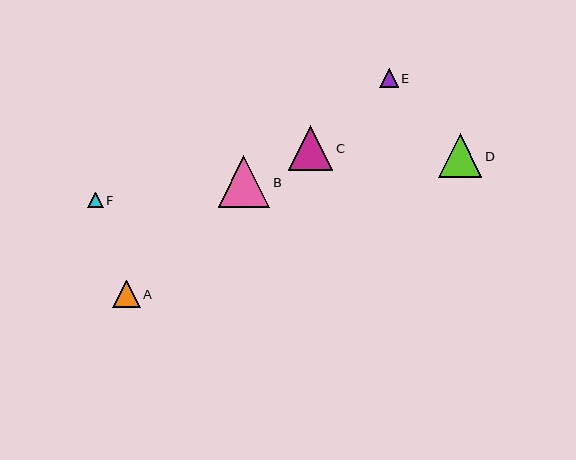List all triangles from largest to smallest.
From largest to smallest: B, C, D, A, E, F.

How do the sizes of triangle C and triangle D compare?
Triangle C and triangle D are approximately the same size.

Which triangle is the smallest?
Triangle F is the smallest with a size of approximately 16 pixels.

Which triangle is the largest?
Triangle B is the largest with a size of approximately 52 pixels.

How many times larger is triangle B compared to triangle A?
Triangle B is approximately 1.9 times the size of triangle A.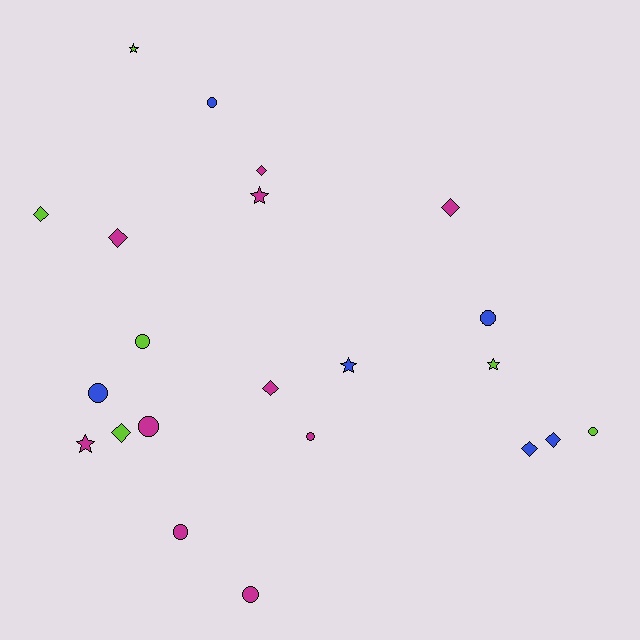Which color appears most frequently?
Magenta, with 10 objects.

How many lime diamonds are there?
There are 2 lime diamonds.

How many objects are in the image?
There are 22 objects.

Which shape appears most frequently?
Circle, with 9 objects.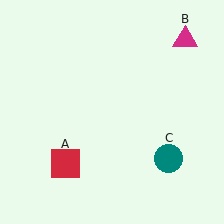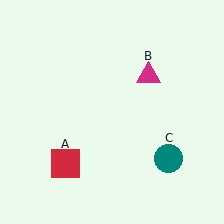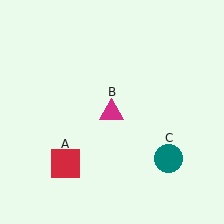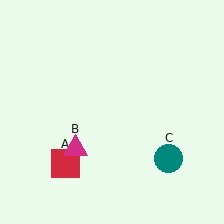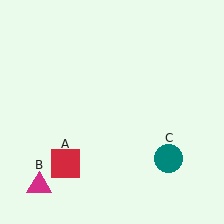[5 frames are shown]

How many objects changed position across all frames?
1 object changed position: magenta triangle (object B).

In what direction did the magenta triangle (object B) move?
The magenta triangle (object B) moved down and to the left.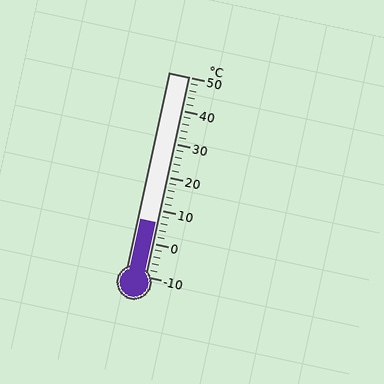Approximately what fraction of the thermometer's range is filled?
The thermometer is filled to approximately 25% of its range.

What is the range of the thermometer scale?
The thermometer scale ranges from -10°C to 50°C.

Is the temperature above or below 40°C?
The temperature is below 40°C.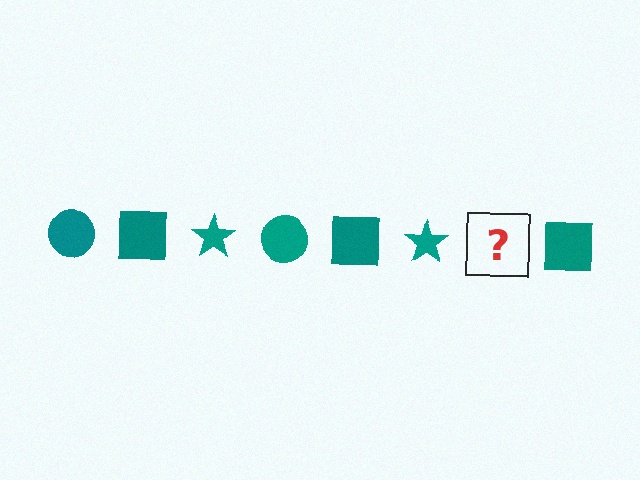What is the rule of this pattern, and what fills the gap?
The rule is that the pattern cycles through circle, square, star shapes in teal. The gap should be filled with a teal circle.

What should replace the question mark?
The question mark should be replaced with a teal circle.